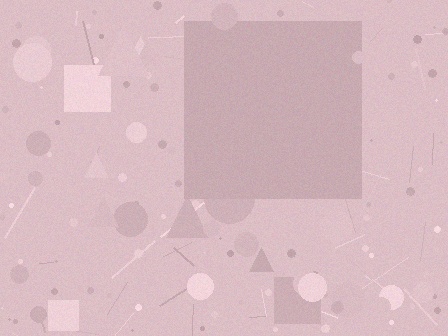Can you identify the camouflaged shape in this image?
The camouflaged shape is a square.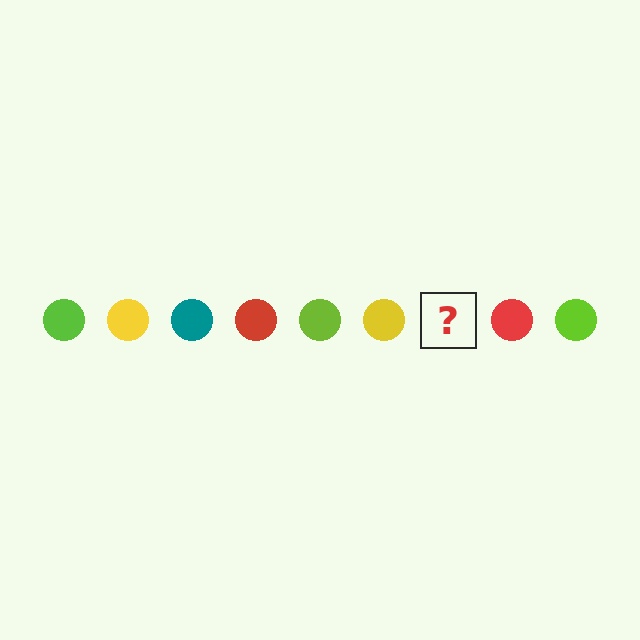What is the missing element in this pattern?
The missing element is a teal circle.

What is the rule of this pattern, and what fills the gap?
The rule is that the pattern cycles through lime, yellow, teal, red circles. The gap should be filled with a teal circle.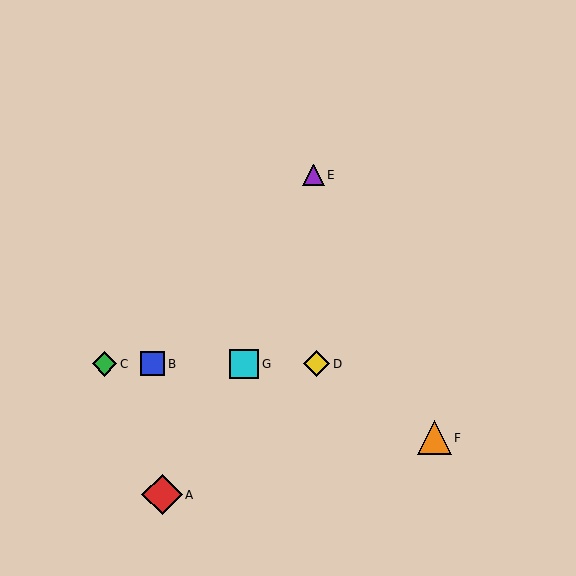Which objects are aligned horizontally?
Objects B, C, D, G are aligned horizontally.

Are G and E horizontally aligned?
No, G is at y≈364 and E is at y≈175.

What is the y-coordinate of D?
Object D is at y≈364.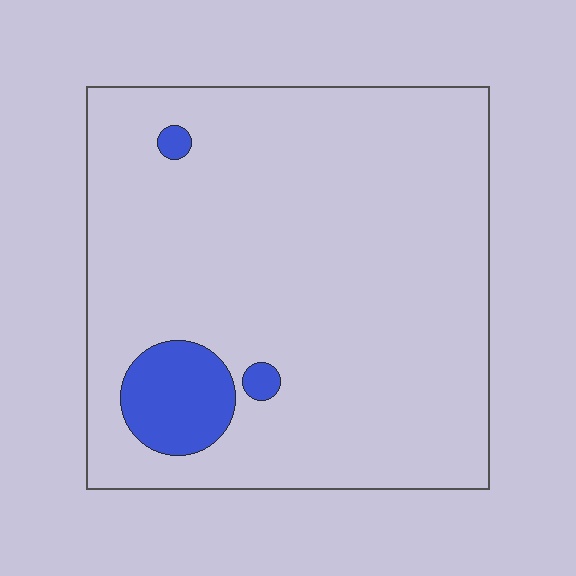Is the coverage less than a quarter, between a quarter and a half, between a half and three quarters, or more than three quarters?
Less than a quarter.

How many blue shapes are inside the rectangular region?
3.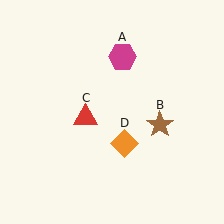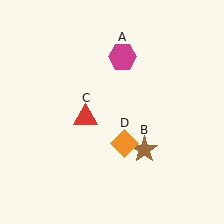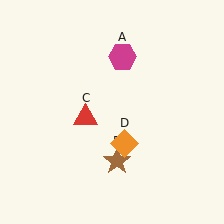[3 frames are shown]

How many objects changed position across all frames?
1 object changed position: brown star (object B).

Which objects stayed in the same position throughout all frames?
Magenta hexagon (object A) and red triangle (object C) and orange diamond (object D) remained stationary.